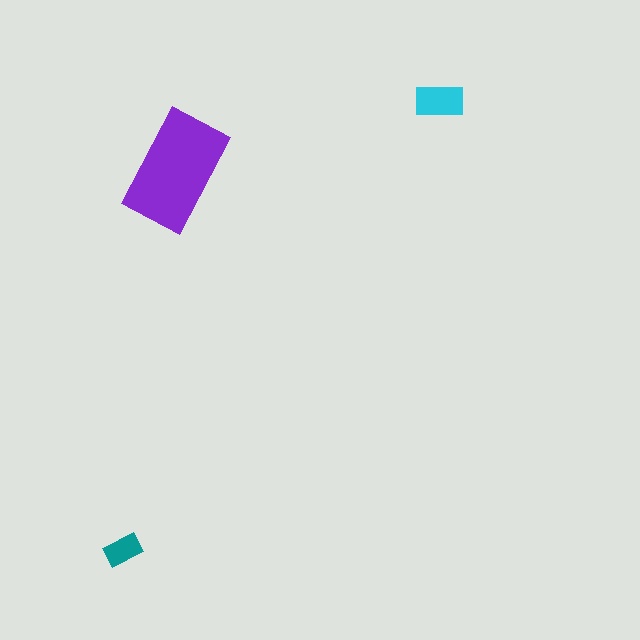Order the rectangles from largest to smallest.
the purple one, the cyan one, the teal one.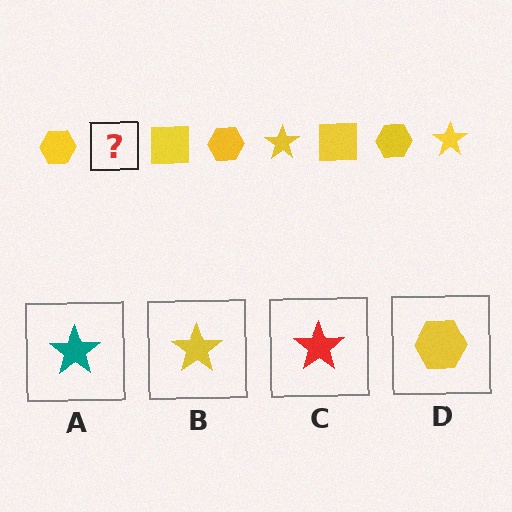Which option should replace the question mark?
Option B.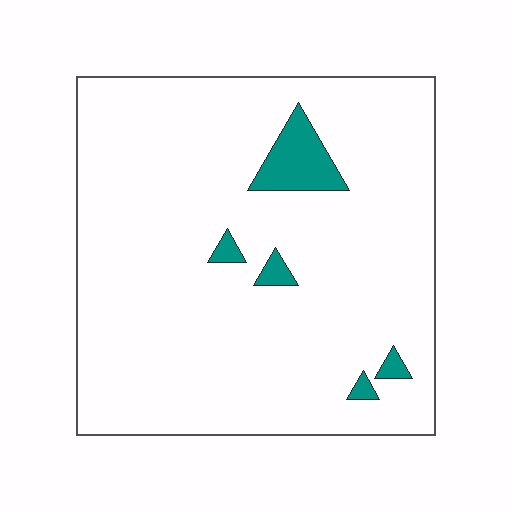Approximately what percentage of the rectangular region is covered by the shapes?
Approximately 5%.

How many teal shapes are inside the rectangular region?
5.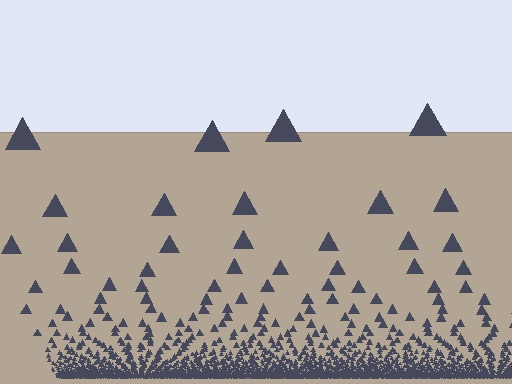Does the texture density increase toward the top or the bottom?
Density increases toward the bottom.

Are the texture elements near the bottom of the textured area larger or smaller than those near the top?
Smaller. The gradient is inverted — elements near the bottom are smaller and denser.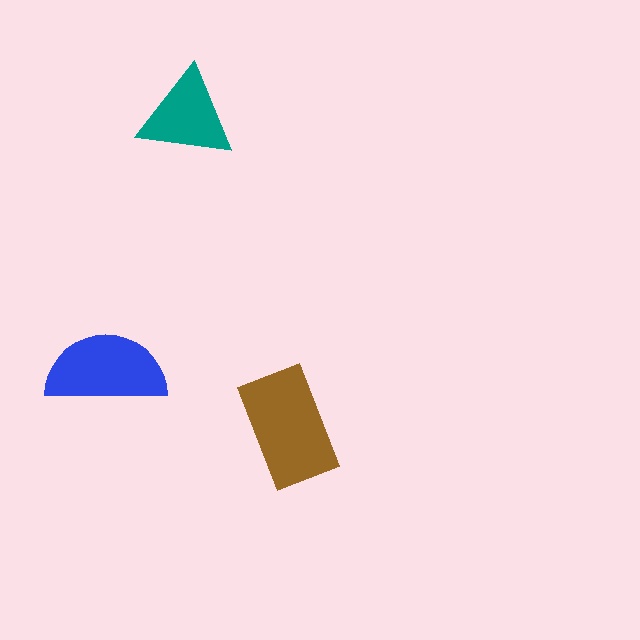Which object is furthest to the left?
The blue semicircle is leftmost.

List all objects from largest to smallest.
The brown rectangle, the blue semicircle, the teal triangle.